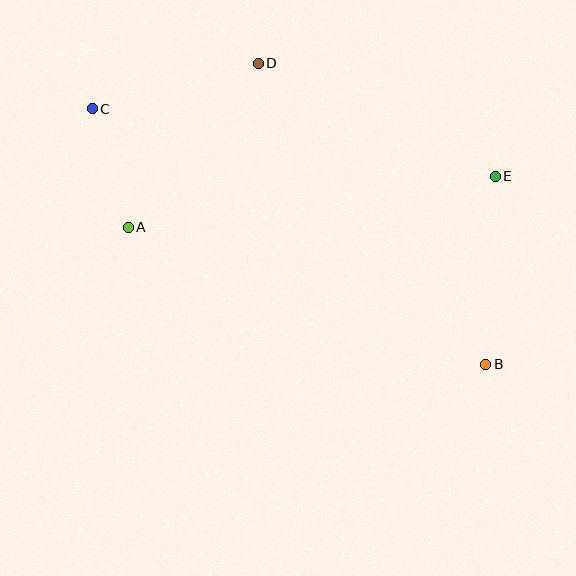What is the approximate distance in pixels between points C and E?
The distance between C and E is approximately 409 pixels.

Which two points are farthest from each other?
Points B and C are farthest from each other.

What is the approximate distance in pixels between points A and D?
The distance between A and D is approximately 209 pixels.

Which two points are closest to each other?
Points A and C are closest to each other.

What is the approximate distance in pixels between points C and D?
The distance between C and D is approximately 172 pixels.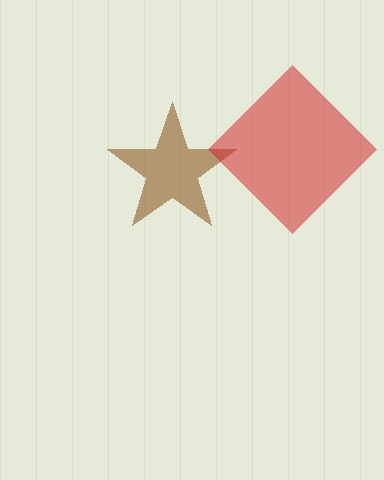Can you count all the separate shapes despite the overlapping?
Yes, there are 2 separate shapes.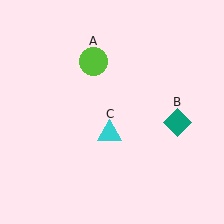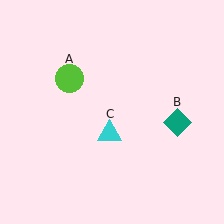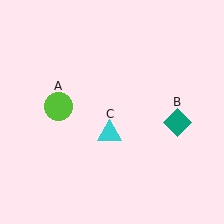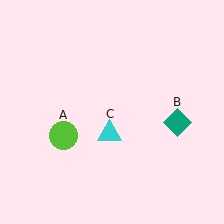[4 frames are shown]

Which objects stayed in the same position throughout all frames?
Teal diamond (object B) and cyan triangle (object C) remained stationary.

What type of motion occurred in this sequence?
The lime circle (object A) rotated counterclockwise around the center of the scene.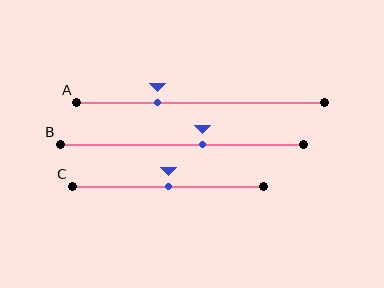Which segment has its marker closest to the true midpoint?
Segment C has its marker closest to the true midpoint.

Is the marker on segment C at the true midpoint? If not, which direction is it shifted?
Yes, the marker on segment C is at the true midpoint.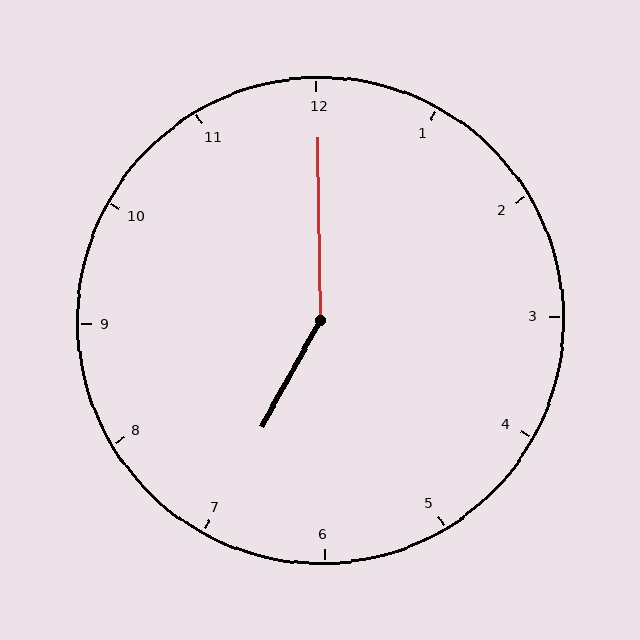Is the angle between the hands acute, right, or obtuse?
It is obtuse.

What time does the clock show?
7:00.